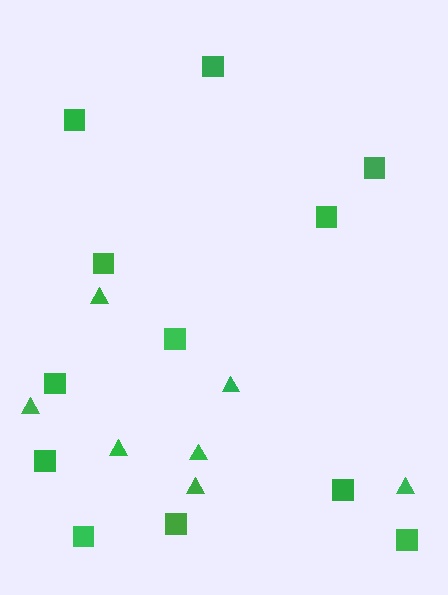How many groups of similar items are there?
There are 2 groups: one group of squares (12) and one group of triangles (7).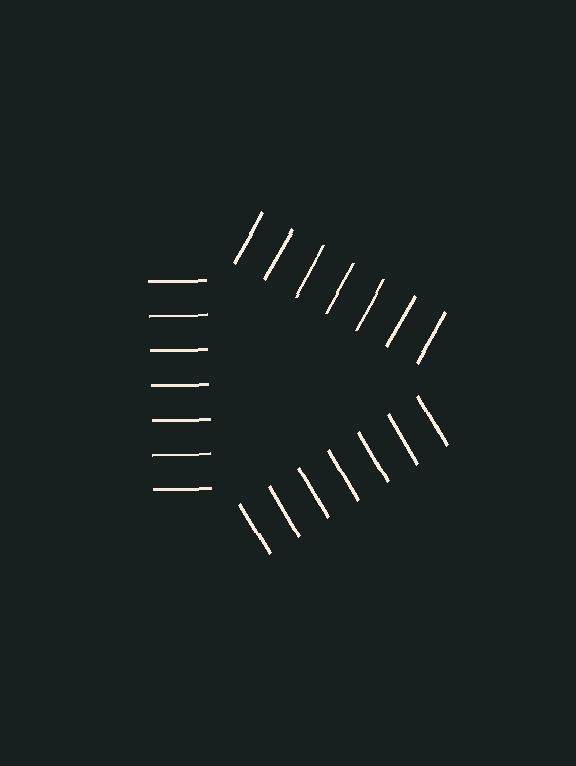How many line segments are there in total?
21 — 7 along each of the 3 edges.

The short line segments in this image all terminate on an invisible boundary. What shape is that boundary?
An illusory triangle — the line segments terminate on its edges but no continuous stroke is drawn.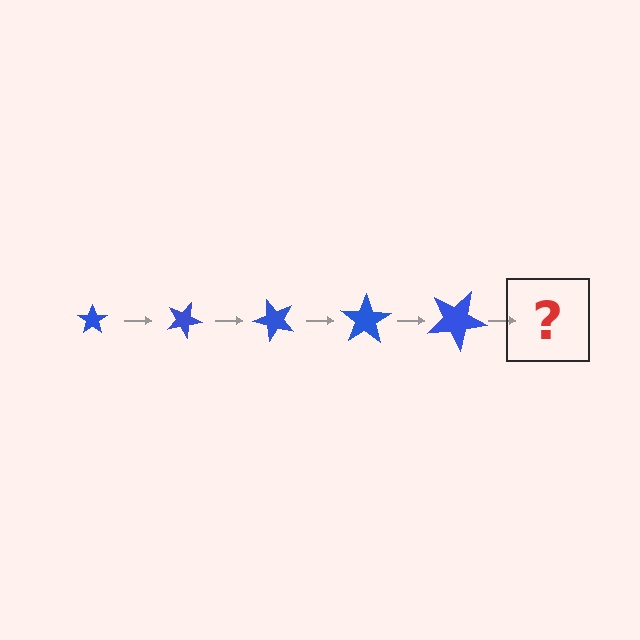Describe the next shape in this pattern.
It should be a star, larger than the previous one and rotated 125 degrees from the start.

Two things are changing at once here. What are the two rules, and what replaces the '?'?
The two rules are that the star grows larger each step and it rotates 25 degrees each step. The '?' should be a star, larger than the previous one and rotated 125 degrees from the start.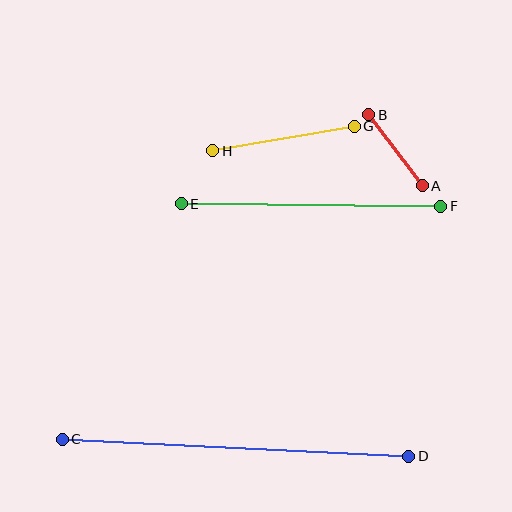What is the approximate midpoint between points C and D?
The midpoint is at approximately (235, 448) pixels.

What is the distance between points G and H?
The distance is approximately 144 pixels.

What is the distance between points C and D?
The distance is approximately 347 pixels.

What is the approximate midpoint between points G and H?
The midpoint is at approximately (283, 138) pixels.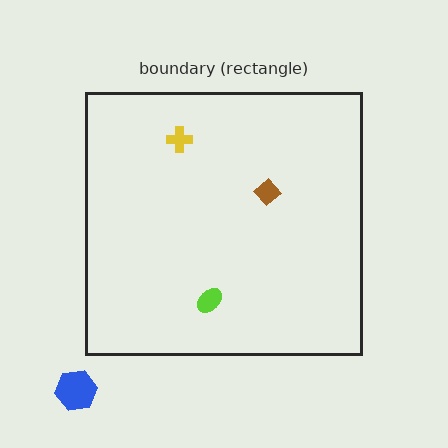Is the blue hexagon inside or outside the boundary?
Outside.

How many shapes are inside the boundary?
3 inside, 1 outside.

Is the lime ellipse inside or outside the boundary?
Inside.